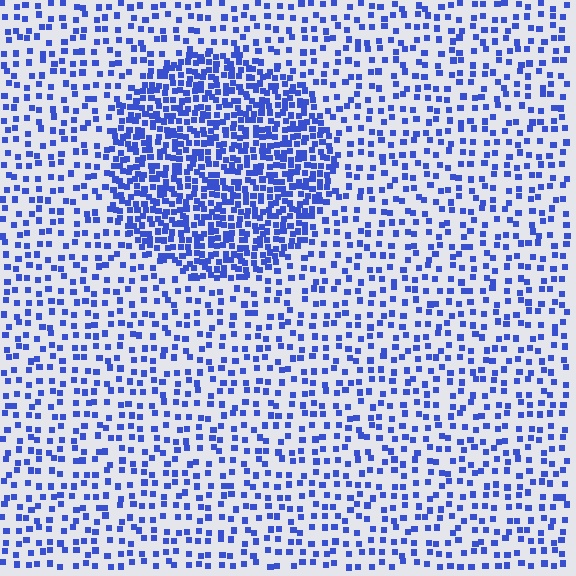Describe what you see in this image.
The image contains small blue elements arranged at two different densities. A circle-shaped region is visible where the elements are more densely packed than the surrounding area.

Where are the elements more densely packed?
The elements are more densely packed inside the circle boundary.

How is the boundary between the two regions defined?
The boundary is defined by a change in element density (approximately 2.4x ratio). All elements are the same color, size, and shape.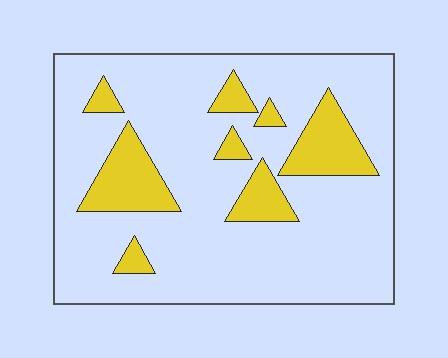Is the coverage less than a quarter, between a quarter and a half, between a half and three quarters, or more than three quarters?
Less than a quarter.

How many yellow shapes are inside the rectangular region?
8.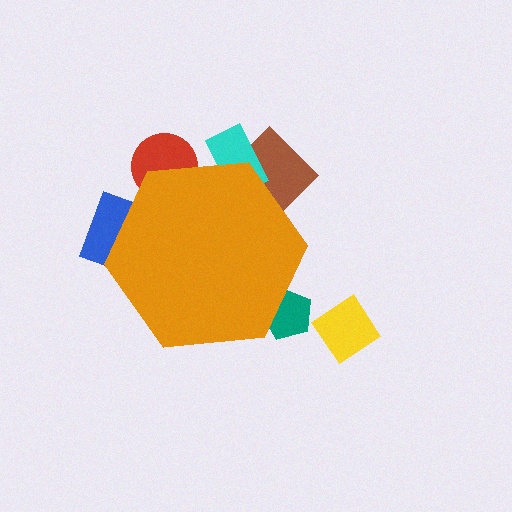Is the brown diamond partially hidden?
Yes, the brown diamond is partially hidden behind the orange hexagon.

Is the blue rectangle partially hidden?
Yes, the blue rectangle is partially hidden behind the orange hexagon.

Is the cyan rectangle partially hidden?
Yes, the cyan rectangle is partially hidden behind the orange hexagon.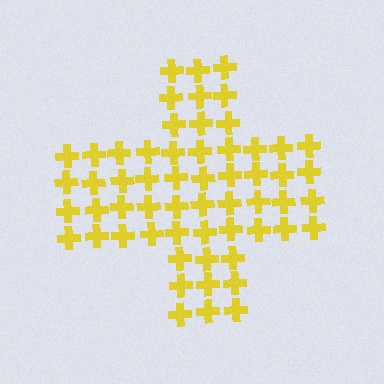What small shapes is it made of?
It is made of small crosses.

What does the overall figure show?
The overall figure shows a cross.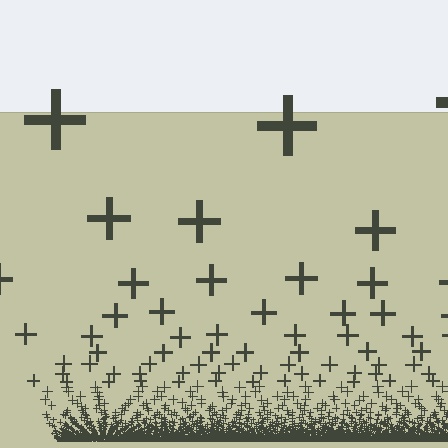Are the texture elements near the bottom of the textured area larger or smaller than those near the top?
Smaller. The gradient is inverted — elements near the bottom are smaller and denser.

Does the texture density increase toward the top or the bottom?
Density increases toward the bottom.